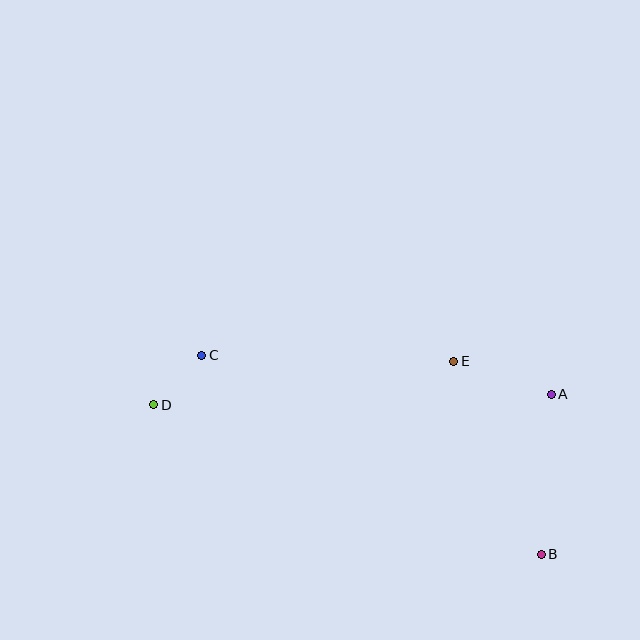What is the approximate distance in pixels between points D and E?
The distance between D and E is approximately 303 pixels.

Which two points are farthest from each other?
Points B and D are farthest from each other.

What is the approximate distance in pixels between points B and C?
The distance between B and C is approximately 393 pixels.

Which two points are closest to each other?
Points C and D are closest to each other.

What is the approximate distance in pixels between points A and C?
The distance between A and C is approximately 352 pixels.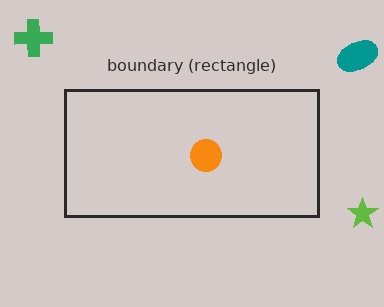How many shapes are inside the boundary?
1 inside, 3 outside.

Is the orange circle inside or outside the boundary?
Inside.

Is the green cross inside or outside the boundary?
Outside.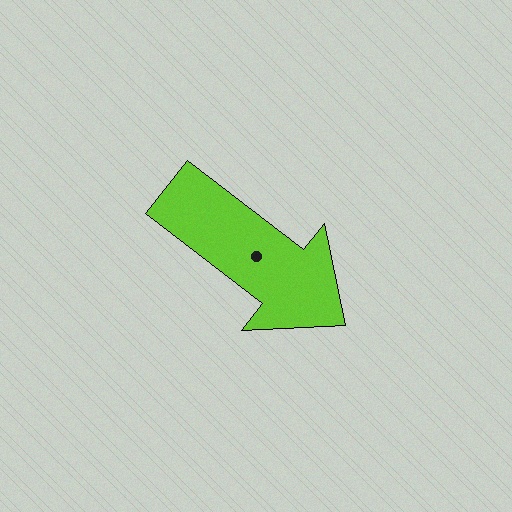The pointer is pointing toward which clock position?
Roughly 4 o'clock.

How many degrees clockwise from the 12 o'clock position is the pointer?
Approximately 128 degrees.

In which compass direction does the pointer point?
Southeast.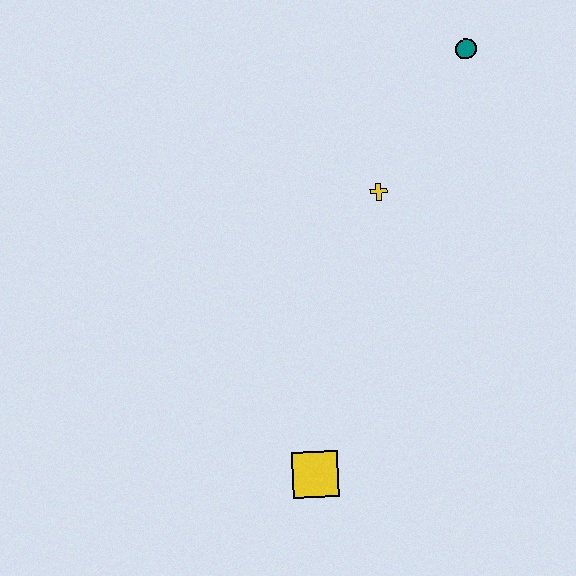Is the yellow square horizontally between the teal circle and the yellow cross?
No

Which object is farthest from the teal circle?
The yellow square is farthest from the teal circle.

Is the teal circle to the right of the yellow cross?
Yes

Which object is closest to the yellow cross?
The teal circle is closest to the yellow cross.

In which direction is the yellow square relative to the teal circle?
The yellow square is below the teal circle.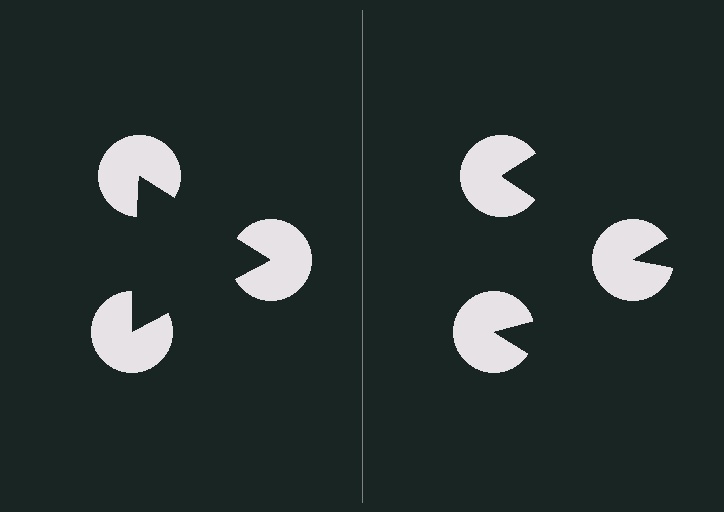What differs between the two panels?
The pac-man discs are positioned identically on both sides; only the wedge orientations differ. On the left they align to a triangle; on the right they are misaligned.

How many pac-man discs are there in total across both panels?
6 — 3 on each side.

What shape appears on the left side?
An illusory triangle.